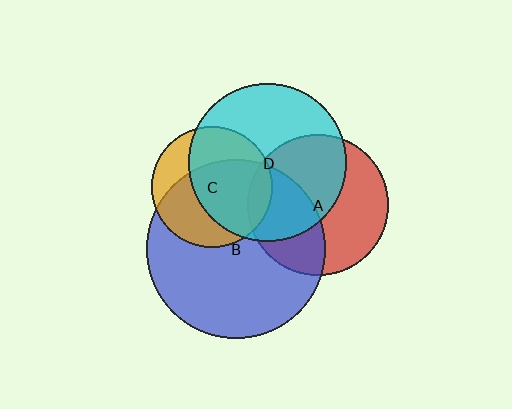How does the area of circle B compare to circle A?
Approximately 1.6 times.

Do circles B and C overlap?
Yes.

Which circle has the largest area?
Circle B (blue).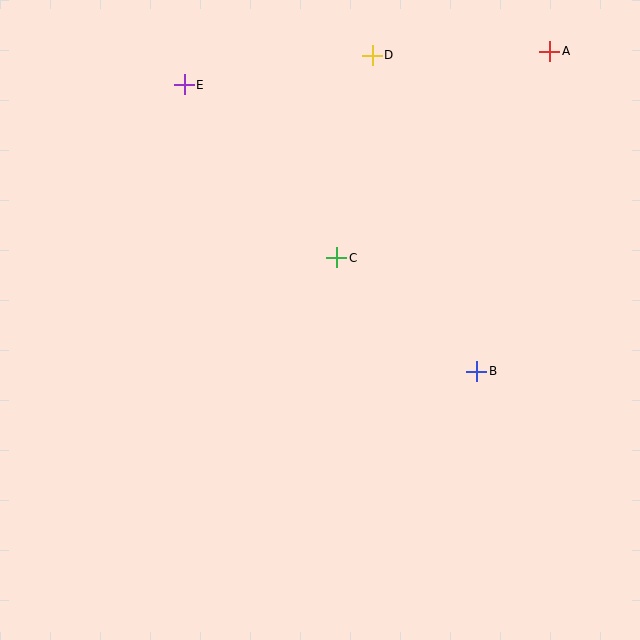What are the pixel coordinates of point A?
Point A is at (550, 52).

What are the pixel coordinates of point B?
Point B is at (477, 371).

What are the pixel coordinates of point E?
Point E is at (184, 85).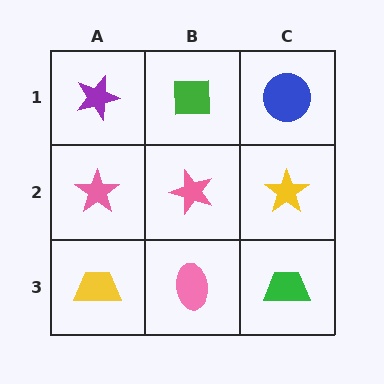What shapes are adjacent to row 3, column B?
A pink star (row 2, column B), a yellow trapezoid (row 3, column A), a green trapezoid (row 3, column C).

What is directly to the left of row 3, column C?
A pink ellipse.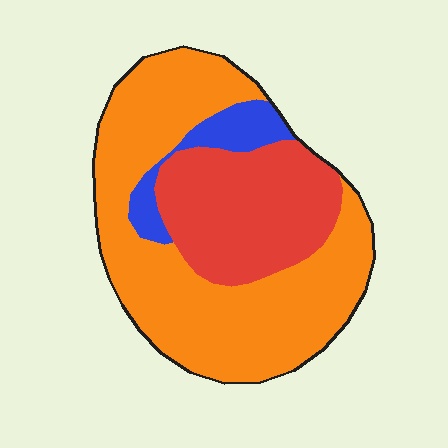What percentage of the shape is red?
Red takes up between a sixth and a third of the shape.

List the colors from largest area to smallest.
From largest to smallest: orange, red, blue.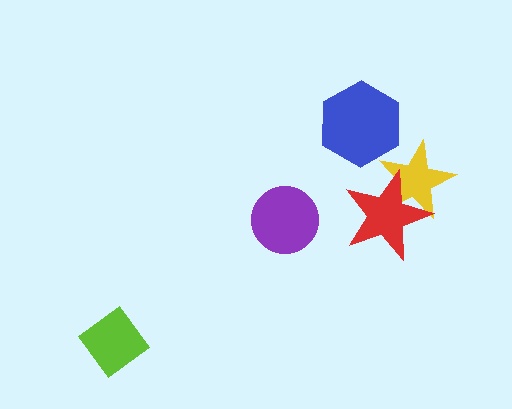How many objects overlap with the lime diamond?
0 objects overlap with the lime diamond.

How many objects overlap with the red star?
1 object overlaps with the red star.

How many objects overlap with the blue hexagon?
0 objects overlap with the blue hexagon.